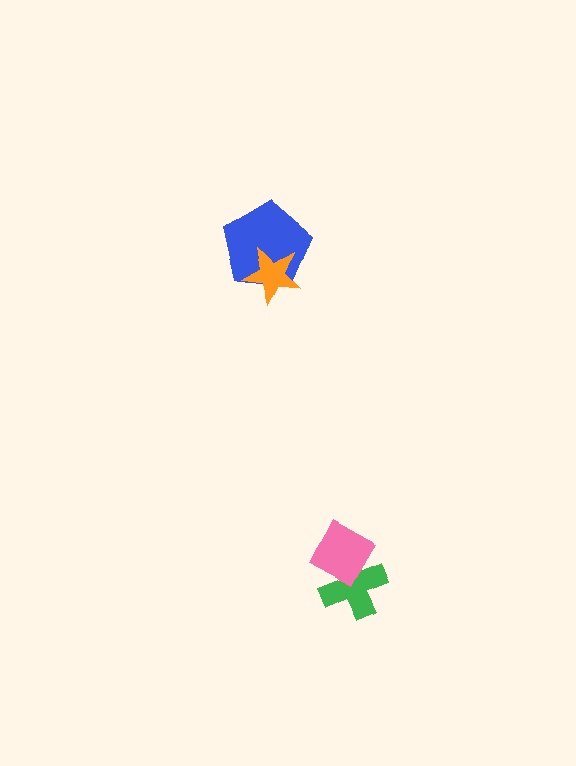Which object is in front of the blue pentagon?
The orange star is in front of the blue pentagon.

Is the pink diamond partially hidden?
No, no other shape covers it.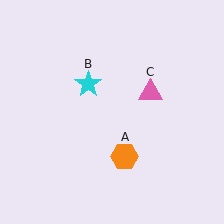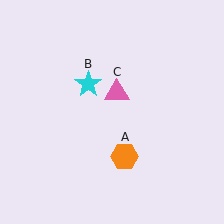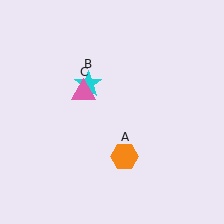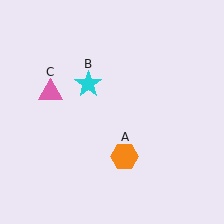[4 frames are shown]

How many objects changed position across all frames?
1 object changed position: pink triangle (object C).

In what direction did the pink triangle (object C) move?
The pink triangle (object C) moved left.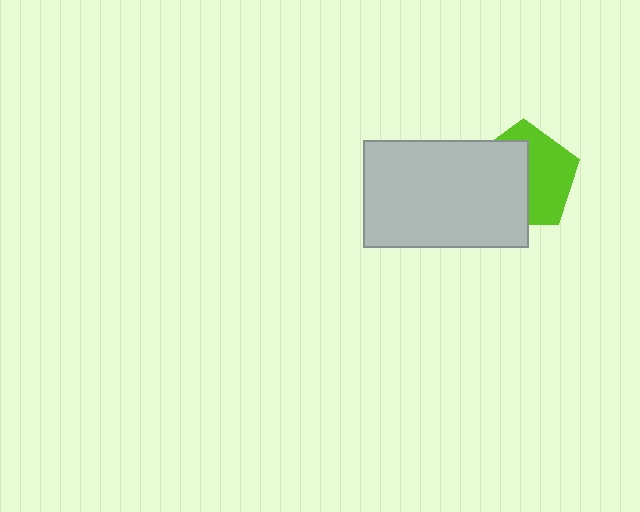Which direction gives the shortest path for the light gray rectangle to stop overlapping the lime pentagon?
Moving left gives the shortest separation.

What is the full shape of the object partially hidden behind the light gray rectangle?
The partially hidden object is a lime pentagon.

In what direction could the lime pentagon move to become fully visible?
The lime pentagon could move right. That would shift it out from behind the light gray rectangle entirely.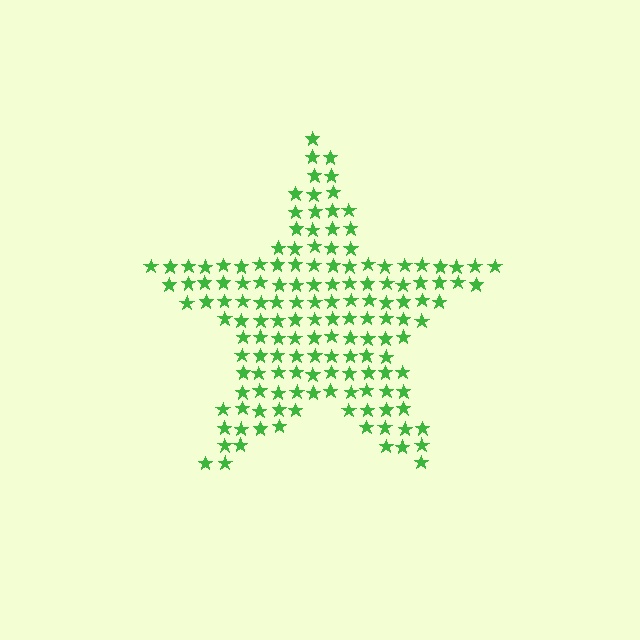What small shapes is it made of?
It is made of small stars.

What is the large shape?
The large shape is a star.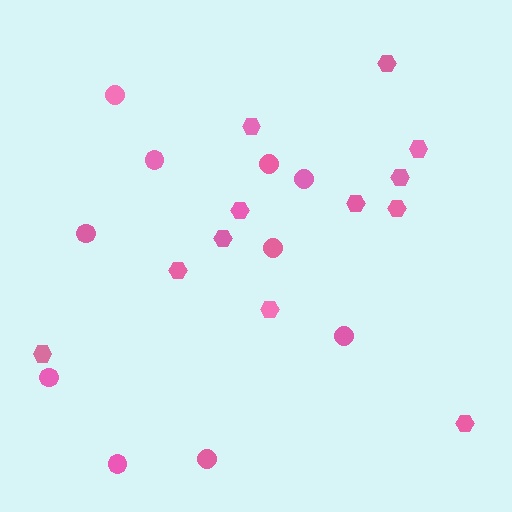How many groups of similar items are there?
There are 2 groups: one group of hexagons (12) and one group of circles (10).